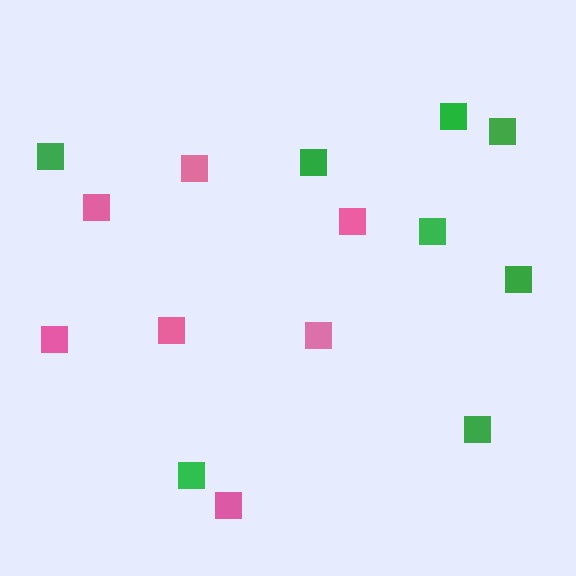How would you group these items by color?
There are 2 groups: one group of green squares (8) and one group of pink squares (7).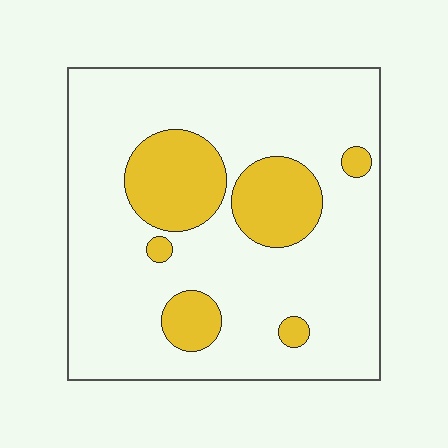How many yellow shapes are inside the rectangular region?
6.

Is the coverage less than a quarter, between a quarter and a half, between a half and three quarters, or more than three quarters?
Less than a quarter.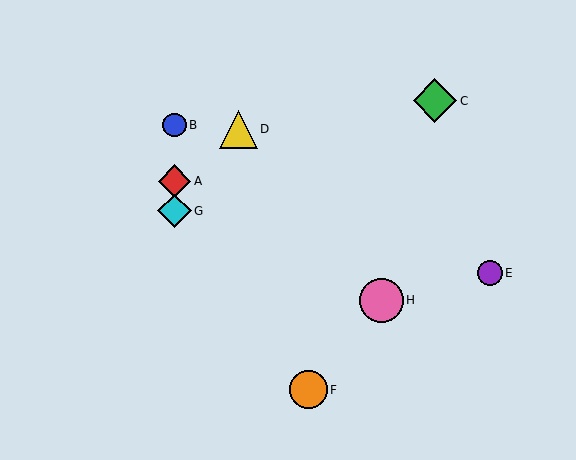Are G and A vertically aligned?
Yes, both are at x≈175.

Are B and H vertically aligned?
No, B is at x≈175 and H is at x≈381.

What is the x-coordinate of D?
Object D is at x≈239.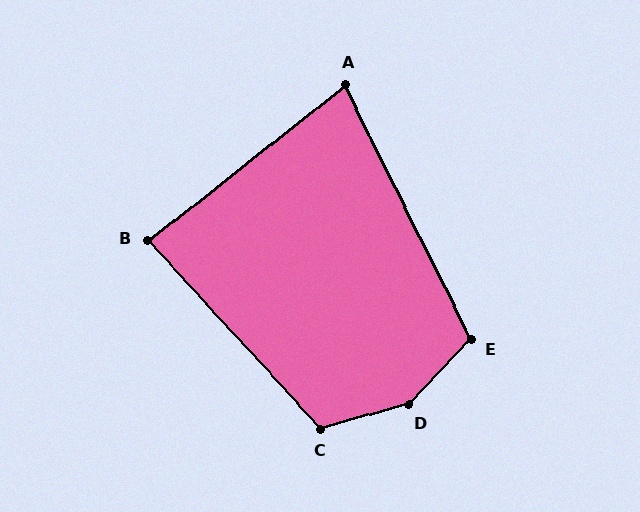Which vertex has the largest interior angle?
D, at approximately 149 degrees.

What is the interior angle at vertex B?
Approximately 86 degrees (approximately right).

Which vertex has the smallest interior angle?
A, at approximately 78 degrees.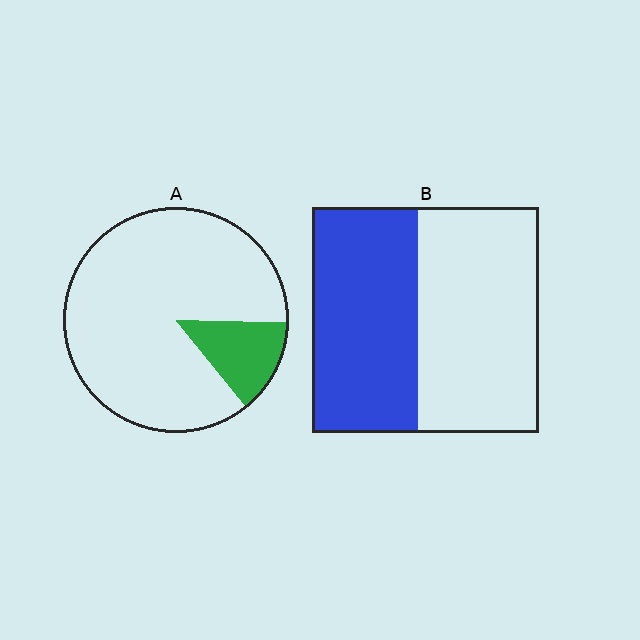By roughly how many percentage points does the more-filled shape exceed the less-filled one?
By roughly 35 percentage points (B over A).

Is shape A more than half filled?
No.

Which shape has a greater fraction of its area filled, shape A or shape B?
Shape B.